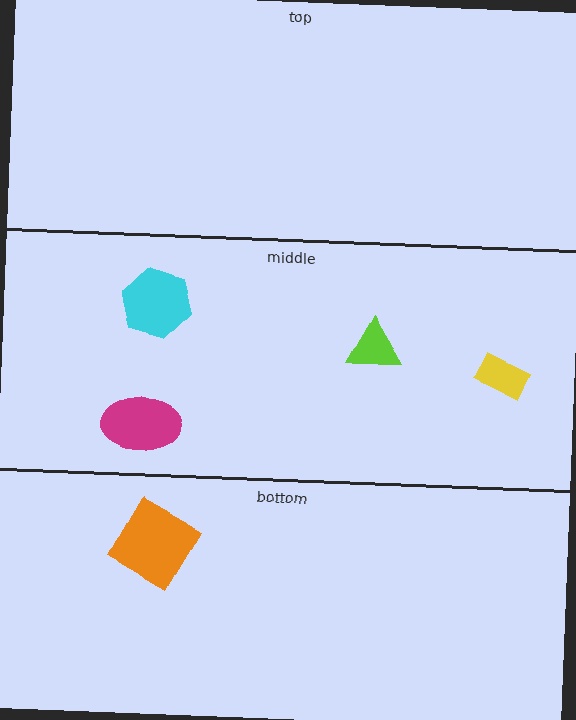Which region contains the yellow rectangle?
The middle region.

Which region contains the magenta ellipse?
The middle region.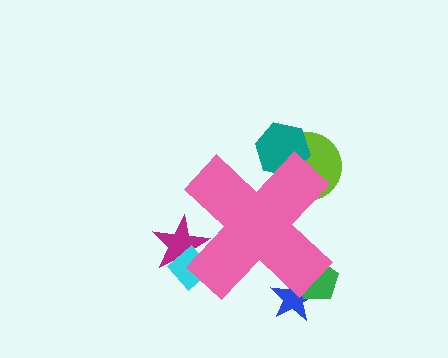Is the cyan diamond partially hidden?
Yes, the cyan diamond is partially hidden behind the pink cross.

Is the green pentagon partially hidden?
Yes, the green pentagon is partially hidden behind the pink cross.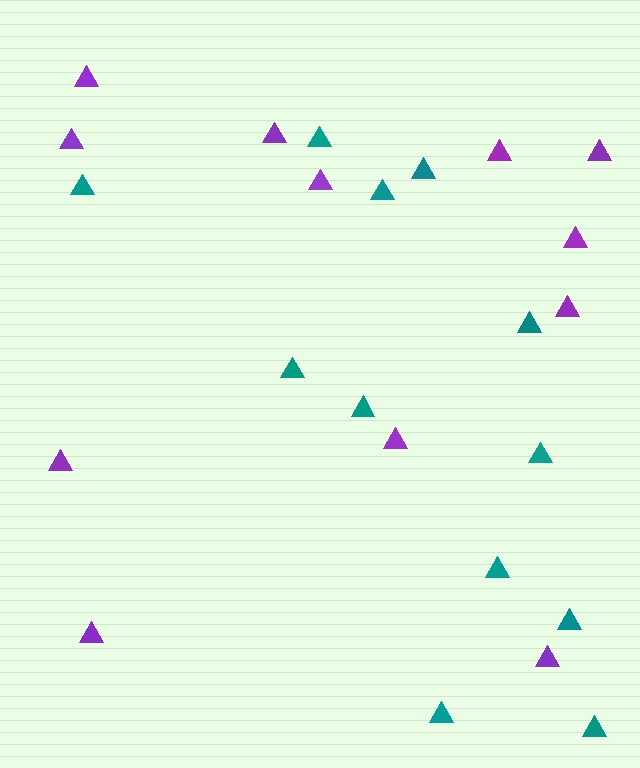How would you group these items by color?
There are 2 groups: one group of purple triangles (12) and one group of teal triangles (12).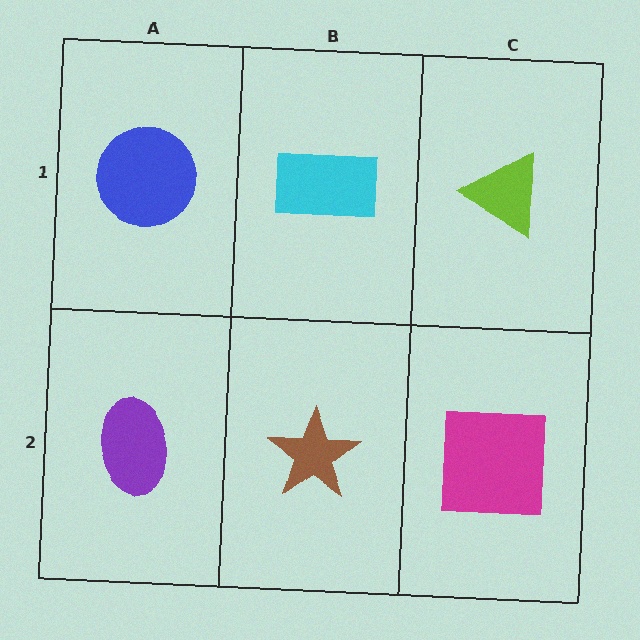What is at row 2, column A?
A purple ellipse.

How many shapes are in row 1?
3 shapes.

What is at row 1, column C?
A lime triangle.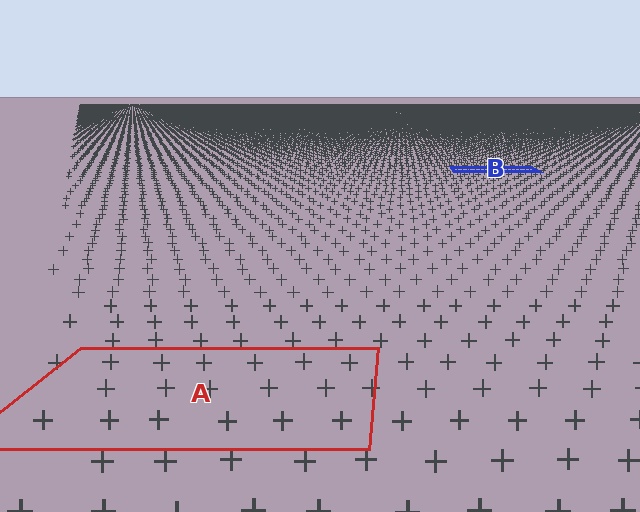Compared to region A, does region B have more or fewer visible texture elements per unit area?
Region B has more texture elements per unit area — they are packed more densely because it is farther away.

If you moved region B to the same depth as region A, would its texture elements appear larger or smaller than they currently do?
They would appear larger. At a closer depth, the same texture elements are projected at a bigger on-screen size.